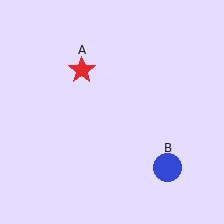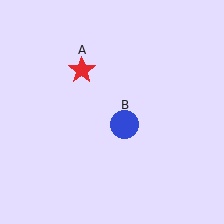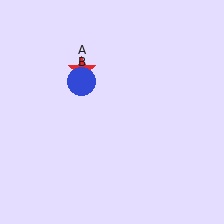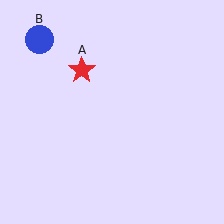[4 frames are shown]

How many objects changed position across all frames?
1 object changed position: blue circle (object B).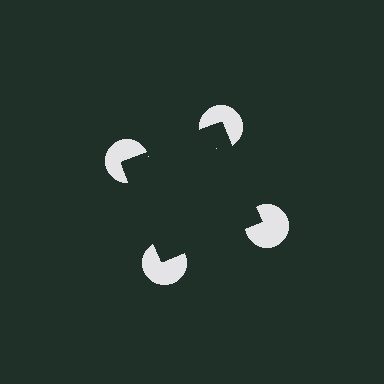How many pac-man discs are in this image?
There are 4 — one at each vertex of the illusory square.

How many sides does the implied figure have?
4 sides.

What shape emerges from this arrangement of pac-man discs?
An illusory square — its edges are inferred from the aligned wedge cuts in the pac-man discs, not physically drawn.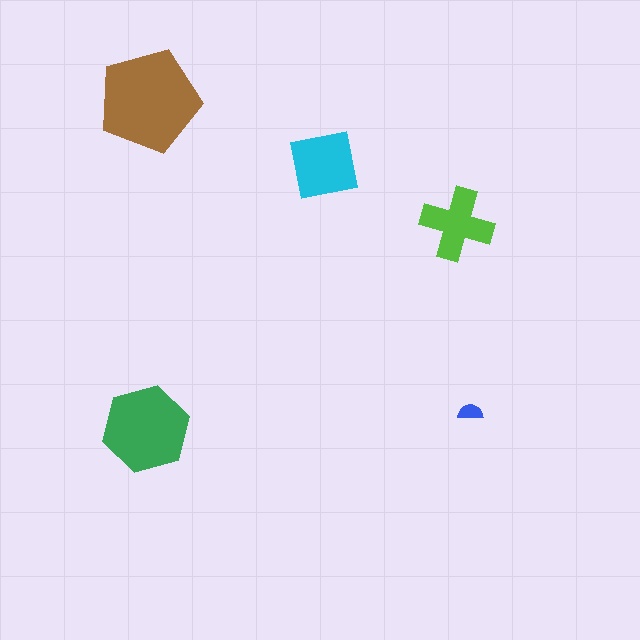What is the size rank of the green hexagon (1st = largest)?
2nd.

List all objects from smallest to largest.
The blue semicircle, the lime cross, the cyan square, the green hexagon, the brown pentagon.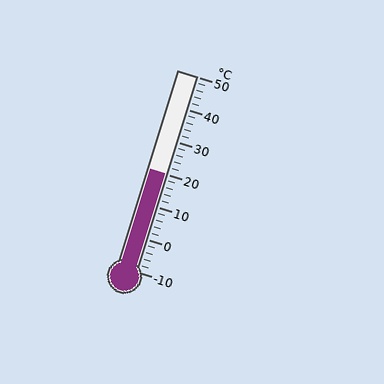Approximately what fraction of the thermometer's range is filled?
The thermometer is filled to approximately 50% of its range.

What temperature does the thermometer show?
The thermometer shows approximately 20°C.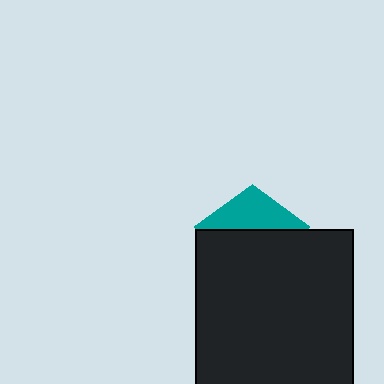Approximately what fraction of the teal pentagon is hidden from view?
Roughly 68% of the teal pentagon is hidden behind the black square.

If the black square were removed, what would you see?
You would see the complete teal pentagon.